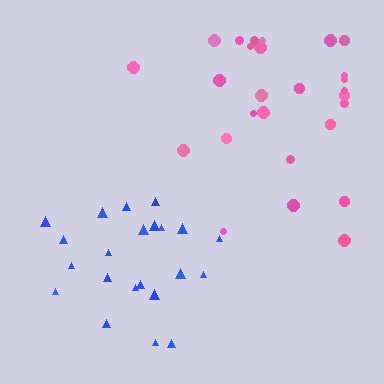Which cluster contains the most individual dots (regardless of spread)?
Pink (28).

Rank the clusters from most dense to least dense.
blue, pink.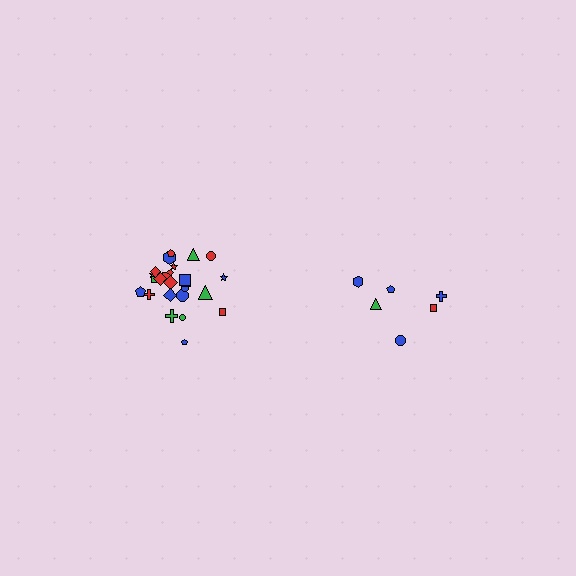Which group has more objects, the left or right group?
The left group.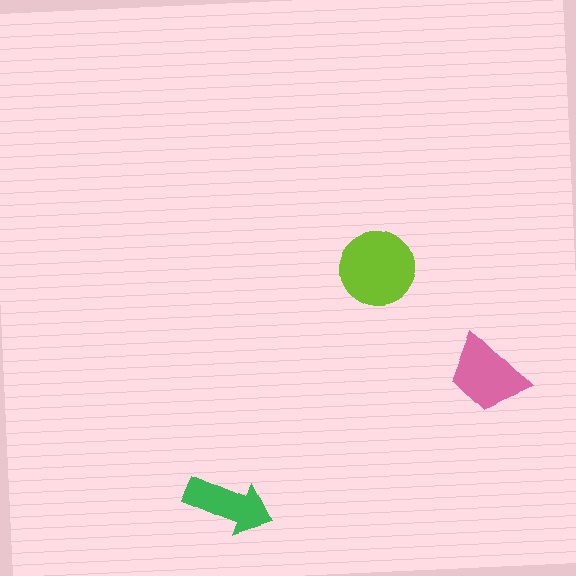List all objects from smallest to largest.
The green arrow, the pink trapezoid, the lime circle.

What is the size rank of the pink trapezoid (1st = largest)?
2nd.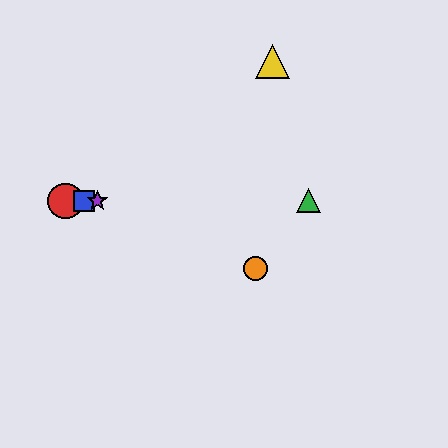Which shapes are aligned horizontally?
The red circle, the blue square, the green triangle, the purple star are aligned horizontally.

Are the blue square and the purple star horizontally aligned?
Yes, both are at y≈201.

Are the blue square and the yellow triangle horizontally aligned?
No, the blue square is at y≈201 and the yellow triangle is at y≈62.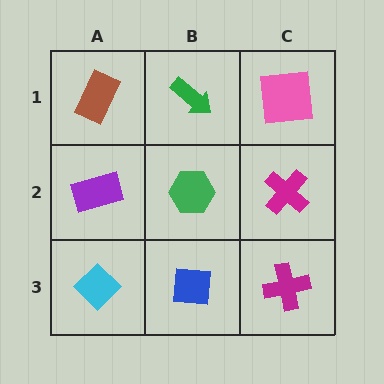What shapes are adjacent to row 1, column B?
A green hexagon (row 2, column B), a brown rectangle (row 1, column A), a pink square (row 1, column C).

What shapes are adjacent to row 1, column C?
A magenta cross (row 2, column C), a green arrow (row 1, column B).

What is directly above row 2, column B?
A green arrow.